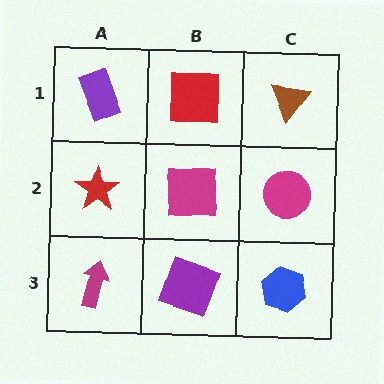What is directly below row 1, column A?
A red star.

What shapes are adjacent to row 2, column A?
A purple rectangle (row 1, column A), a magenta arrow (row 3, column A), a magenta square (row 2, column B).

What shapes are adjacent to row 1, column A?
A red star (row 2, column A), a red square (row 1, column B).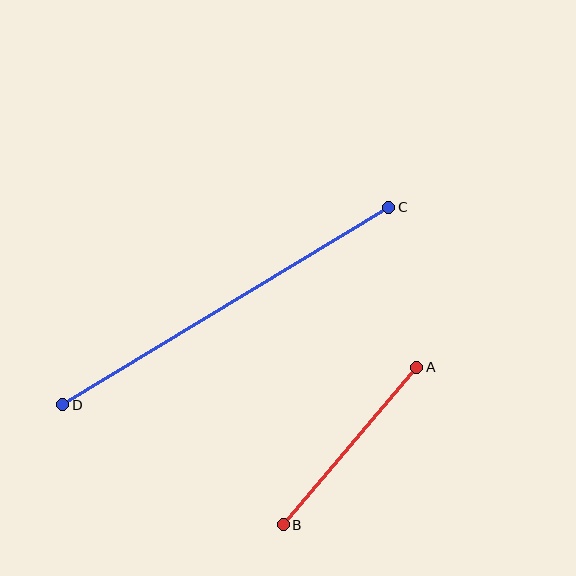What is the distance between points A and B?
The distance is approximately 207 pixels.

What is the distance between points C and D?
The distance is approximately 381 pixels.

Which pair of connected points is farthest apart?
Points C and D are farthest apart.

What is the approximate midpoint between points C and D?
The midpoint is at approximately (226, 306) pixels.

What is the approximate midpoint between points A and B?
The midpoint is at approximately (350, 446) pixels.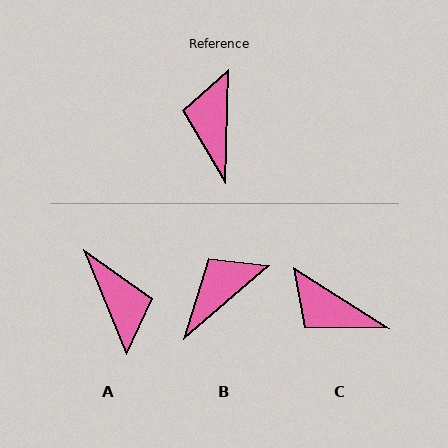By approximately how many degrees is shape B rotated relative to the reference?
Approximately 48 degrees clockwise.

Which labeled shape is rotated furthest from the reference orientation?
A, about 156 degrees away.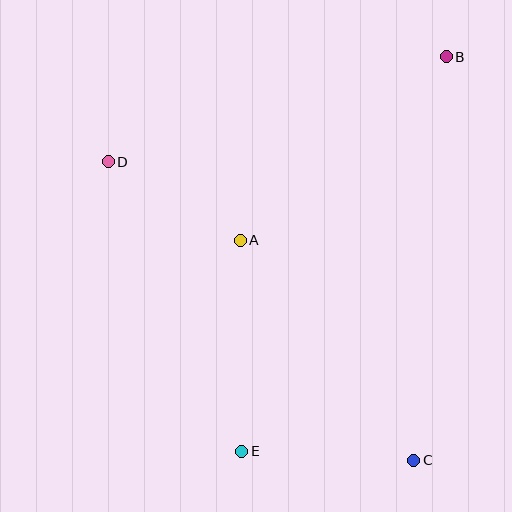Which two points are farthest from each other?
Points B and E are farthest from each other.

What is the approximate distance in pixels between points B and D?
The distance between B and D is approximately 354 pixels.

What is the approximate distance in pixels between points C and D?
The distance between C and D is approximately 427 pixels.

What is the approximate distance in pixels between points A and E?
The distance between A and E is approximately 211 pixels.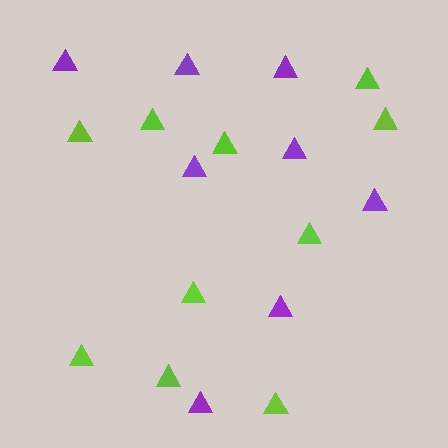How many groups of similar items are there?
There are 2 groups: one group of lime triangles (10) and one group of purple triangles (8).